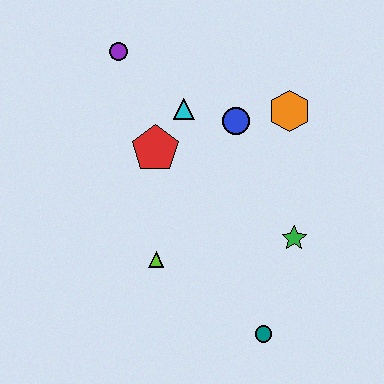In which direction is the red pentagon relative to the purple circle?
The red pentagon is below the purple circle.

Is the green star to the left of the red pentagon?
No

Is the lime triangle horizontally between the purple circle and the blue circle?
Yes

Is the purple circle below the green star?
No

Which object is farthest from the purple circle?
The teal circle is farthest from the purple circle.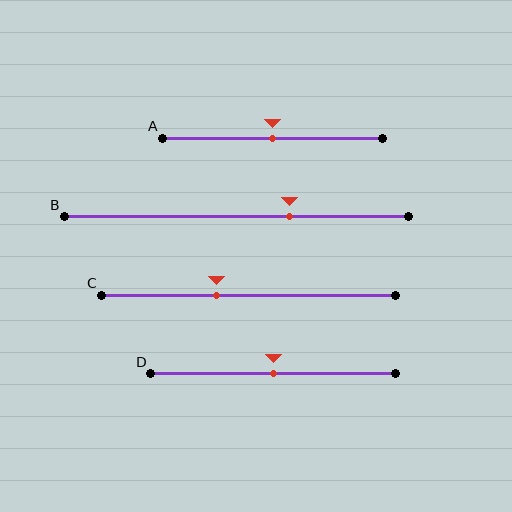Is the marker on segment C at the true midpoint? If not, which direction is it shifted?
No, the marker on segment C is shifted to the left by about 11% of the segment length.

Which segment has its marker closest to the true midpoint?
Segment A has its marker closest to the true midpoint.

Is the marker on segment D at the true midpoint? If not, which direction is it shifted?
Yes, the marker on segment D is at the true midpoint.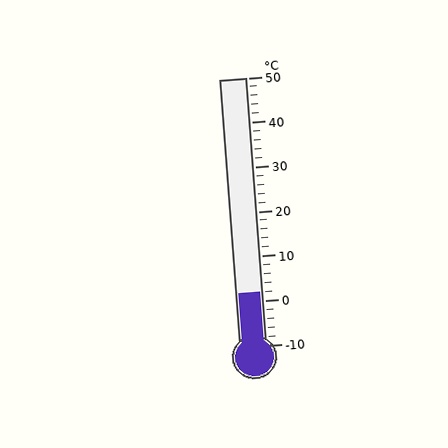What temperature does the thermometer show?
The thermometer shows approximately 2°C.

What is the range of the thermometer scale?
The thermometer scale ranges from -10°C to 50°C.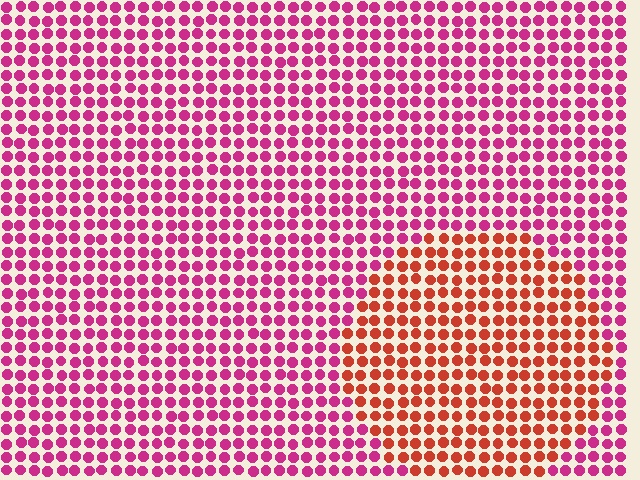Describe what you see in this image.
The image is filled with small magenta elements in a uniform arrangement. A circle-shaped region is visible where the elements are tinted to a slightly different hue, forming a subtle color boundary.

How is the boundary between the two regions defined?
The boundary is defined purely by a slight shift in hue (about 42 degrees). Spacing, size, and orientation are identical on both sides.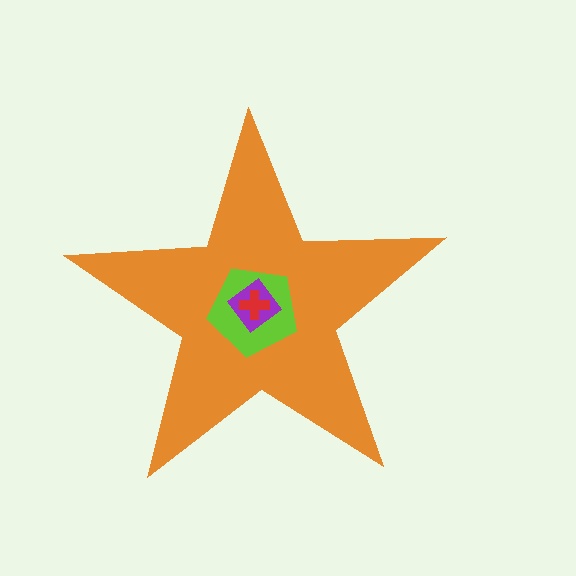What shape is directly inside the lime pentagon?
The purple diamond.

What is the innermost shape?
The red cross.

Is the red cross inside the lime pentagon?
Yes.